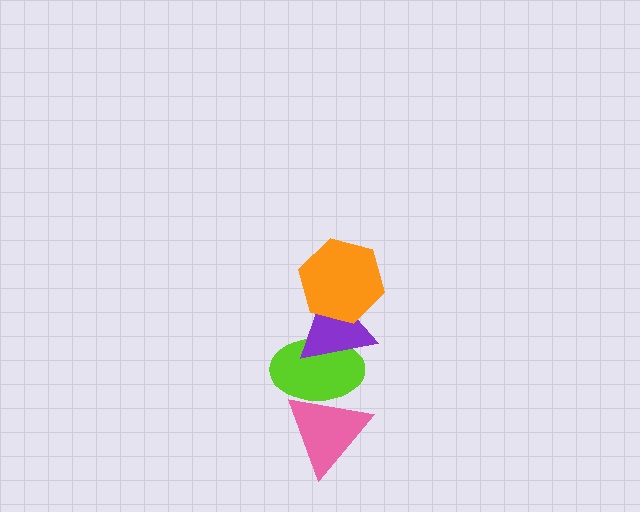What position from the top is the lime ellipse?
The lime ellipse is 3rd from the top.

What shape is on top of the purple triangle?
The orange hexagon is on top of the purple triangle.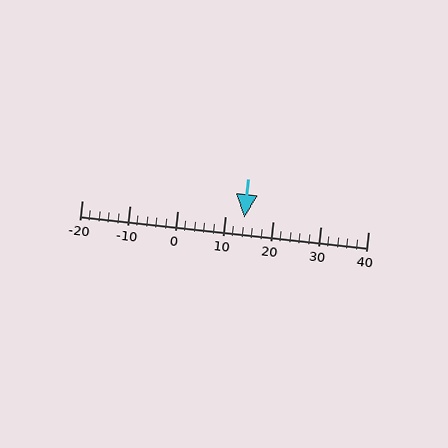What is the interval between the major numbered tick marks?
The major tick marks are spaced 10 units apart.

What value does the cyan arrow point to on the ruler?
The cyan arrow points to approximately 14.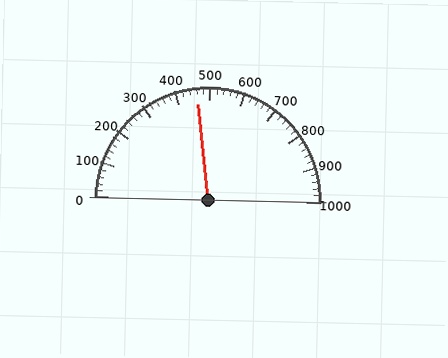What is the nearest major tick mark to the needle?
The nearest major tick mark is 500.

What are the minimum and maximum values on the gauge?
The gauge ranges from 0 to 1000.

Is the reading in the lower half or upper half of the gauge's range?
The reading is in the lower half of the range (0 to 1000).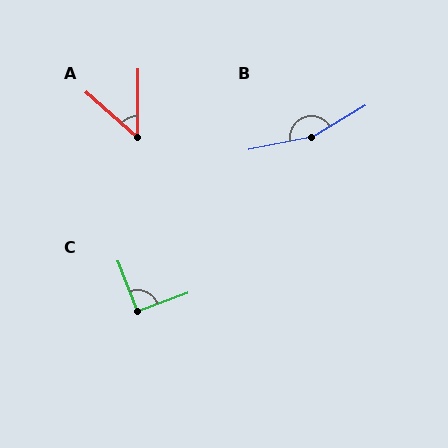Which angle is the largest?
B, at approximately 161 degrees.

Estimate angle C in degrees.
Approximately 91 degrees.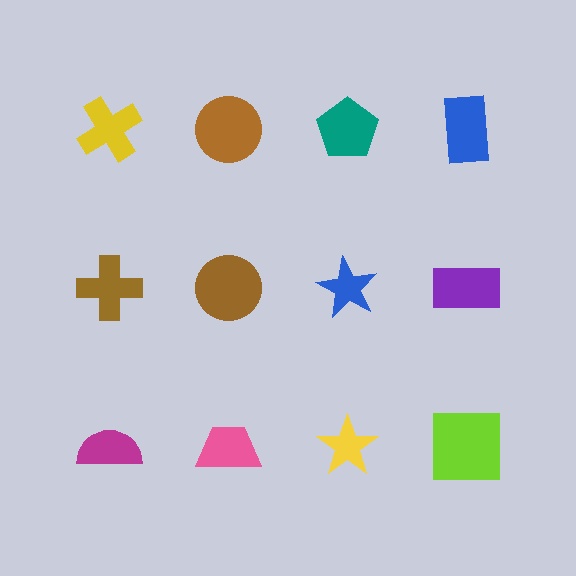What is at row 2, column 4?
A purple rectangle.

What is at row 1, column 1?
A yellow cross.